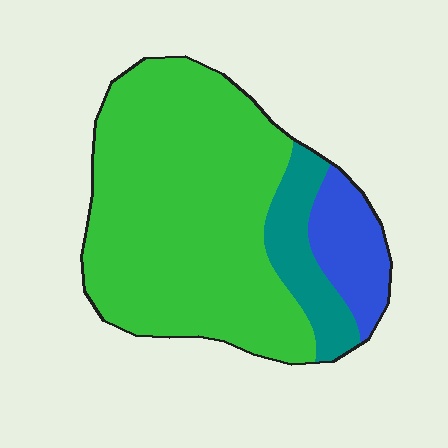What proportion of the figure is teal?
Teal takes up about one eighth (1/8) of the figure.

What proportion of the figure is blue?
Blue takes up less than a quarter of the figure.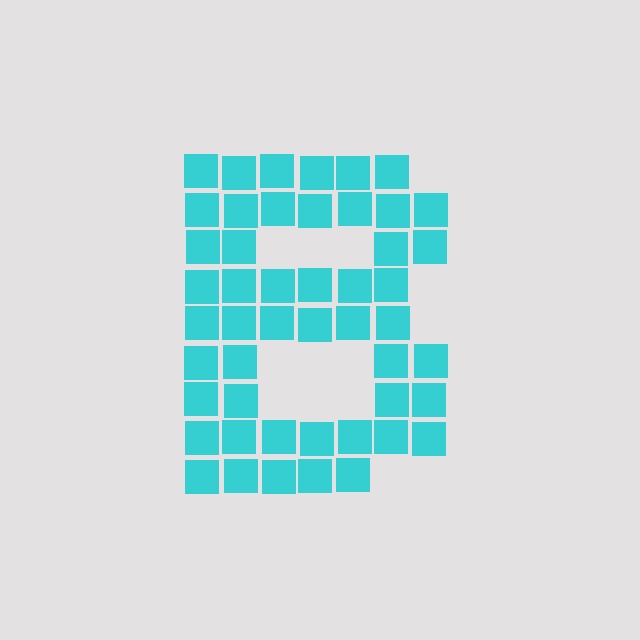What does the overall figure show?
The overall figure shows the letter B.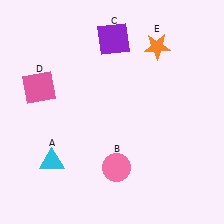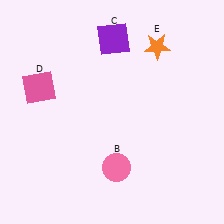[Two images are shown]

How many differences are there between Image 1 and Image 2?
There is 1 difference between the two images.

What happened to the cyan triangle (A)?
The cyan triangle (A) was removed in Image 2. It was in the bottom-left area of Image 1.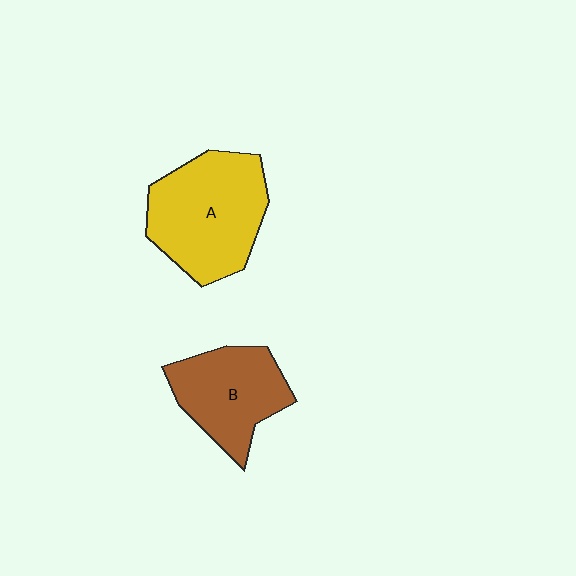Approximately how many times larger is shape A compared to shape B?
Approximately 1.3 times.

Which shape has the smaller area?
Shape B (brown).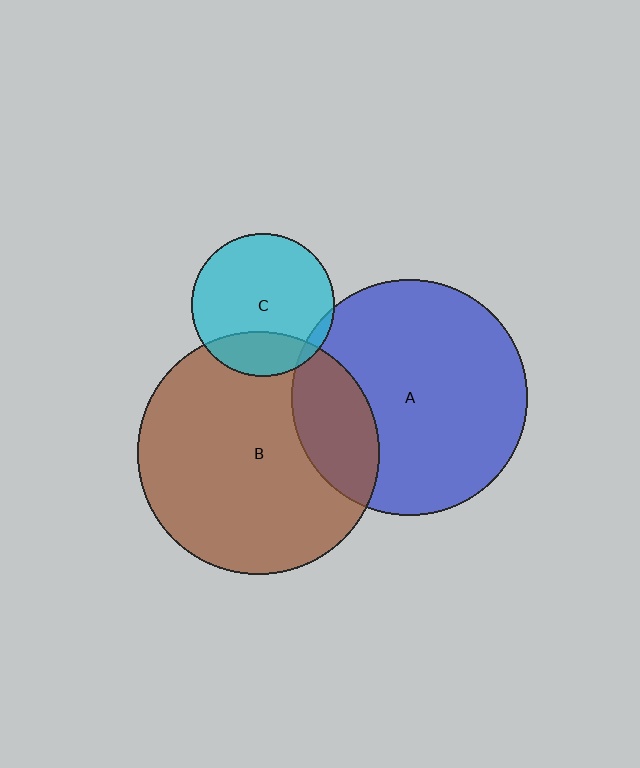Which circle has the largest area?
Circle B (brown).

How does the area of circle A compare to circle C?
Approximately 2.7 times.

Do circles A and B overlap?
Yes.